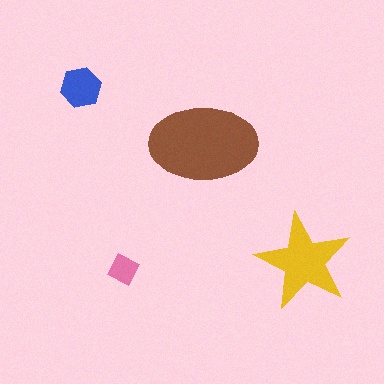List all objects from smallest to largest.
The pink diamond, the blue hexagon, the yellow star, the brown ellipse.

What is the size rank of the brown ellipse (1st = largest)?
1st.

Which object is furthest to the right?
The yellow star is rightmost.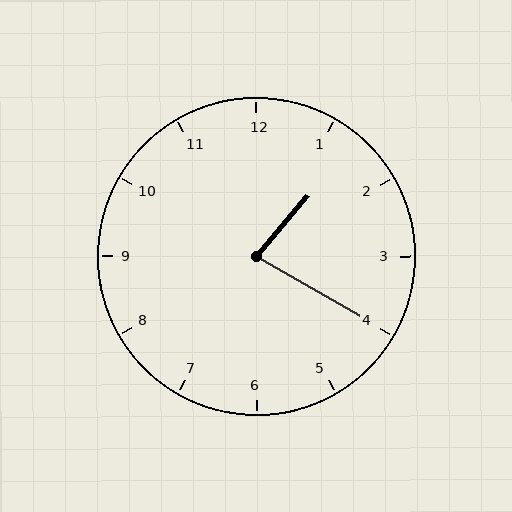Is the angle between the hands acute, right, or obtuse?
It is acute.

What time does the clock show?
1:20.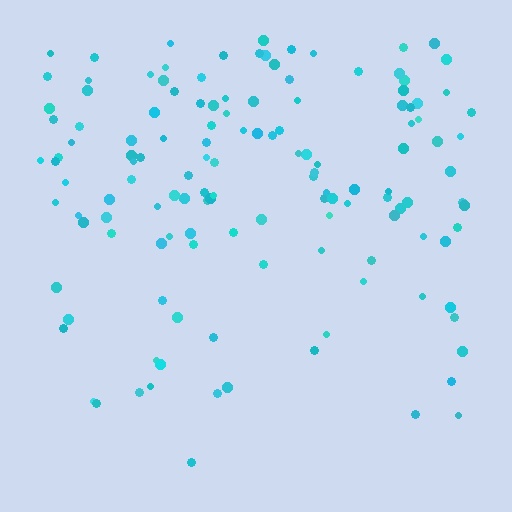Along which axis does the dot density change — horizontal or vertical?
Vertical.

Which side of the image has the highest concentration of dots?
The top.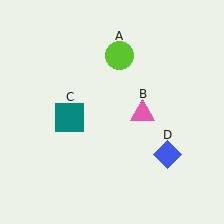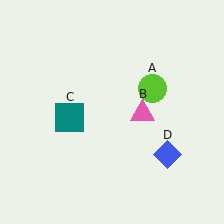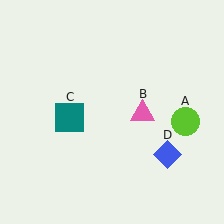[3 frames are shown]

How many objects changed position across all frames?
1 object changed position: lime circle (object A).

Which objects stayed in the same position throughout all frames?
Pink triangle (object B) and teal square (object C) and blue diamond (object D) remained stationary.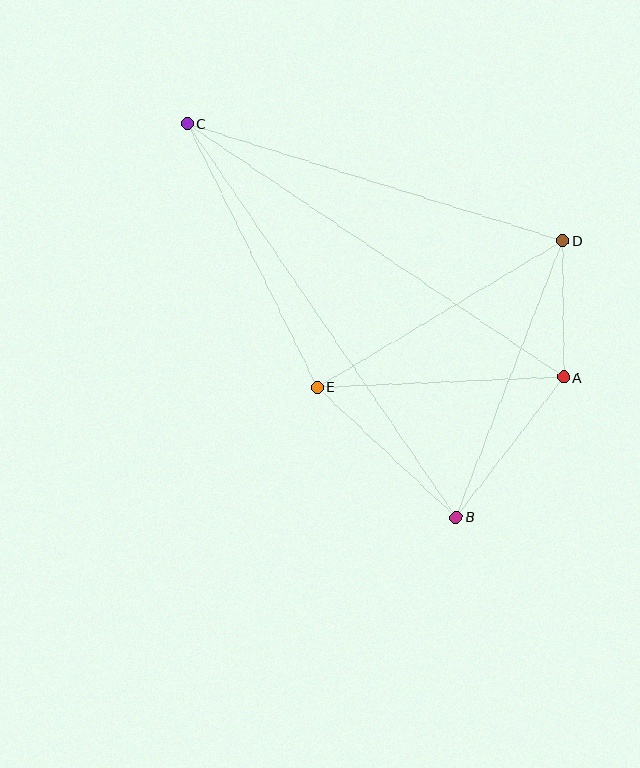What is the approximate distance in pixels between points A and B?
The distance between A and B is approximately 176 pixels.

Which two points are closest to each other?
Points A and D are closest to each other.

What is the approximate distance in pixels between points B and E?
The distance between B and E is approximately 190 pixels.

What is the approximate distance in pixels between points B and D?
The distance between B and D is approximately 296 pixels.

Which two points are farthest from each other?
Points B and C are farthest from each other.